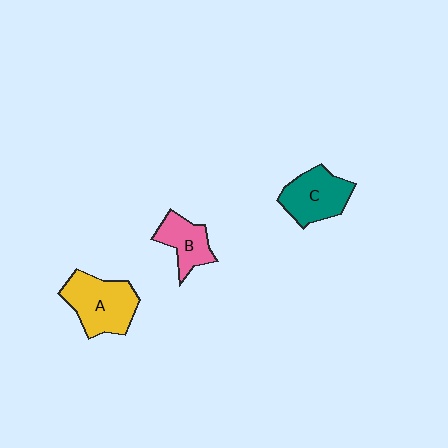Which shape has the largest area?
Shape A (yellow).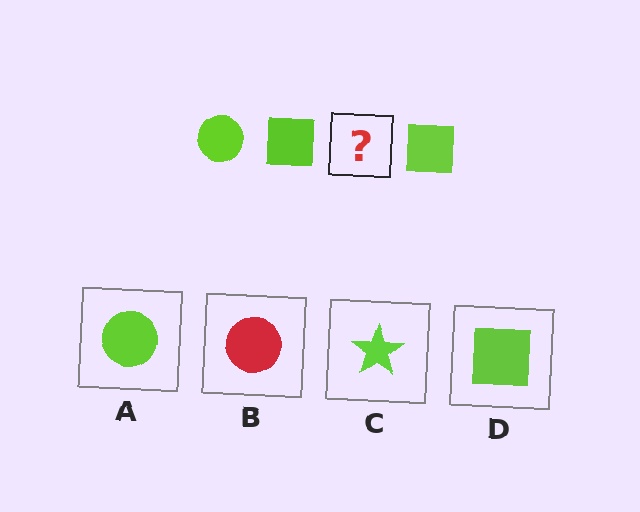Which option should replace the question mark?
Option A.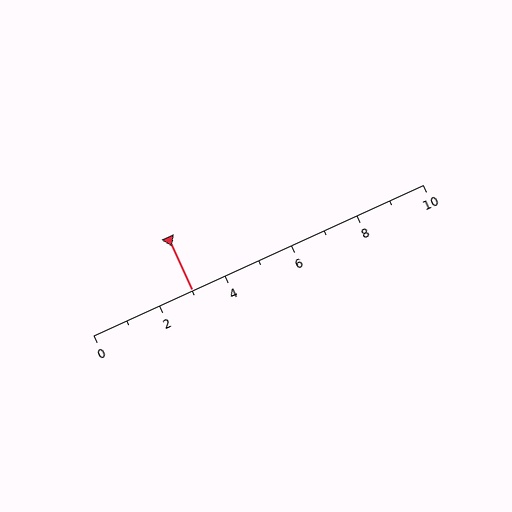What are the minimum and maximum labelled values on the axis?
The axis runs from 0 to 10.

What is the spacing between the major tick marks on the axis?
The major ticks are spaced 2 apart.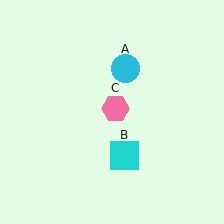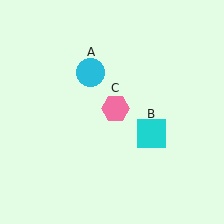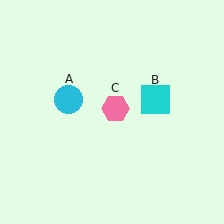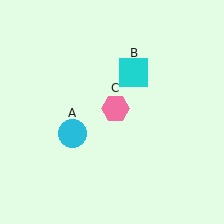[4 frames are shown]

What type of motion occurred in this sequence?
The cyan circle (object A), cyan square (object B) rotated counterclockwise around the center of the scene.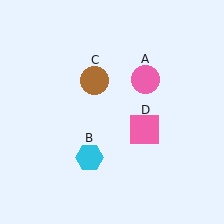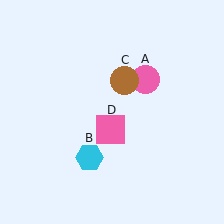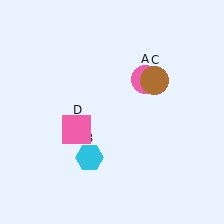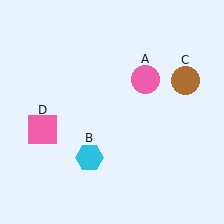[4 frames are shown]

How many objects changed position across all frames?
2 objects changed position: brown circle (object C), pink square (object D).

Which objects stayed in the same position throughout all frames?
Pink circle (object A) and cyan hexagon (object B) remained stationary.